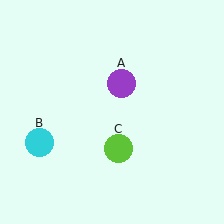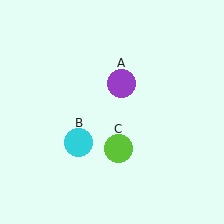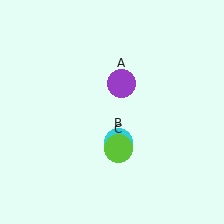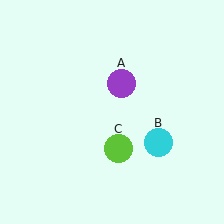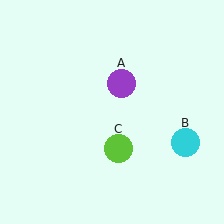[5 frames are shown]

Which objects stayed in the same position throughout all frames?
Purple circle (object A) and lime circle (object C) remained stationary.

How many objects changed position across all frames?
1 object changed position: cyan circle (object B).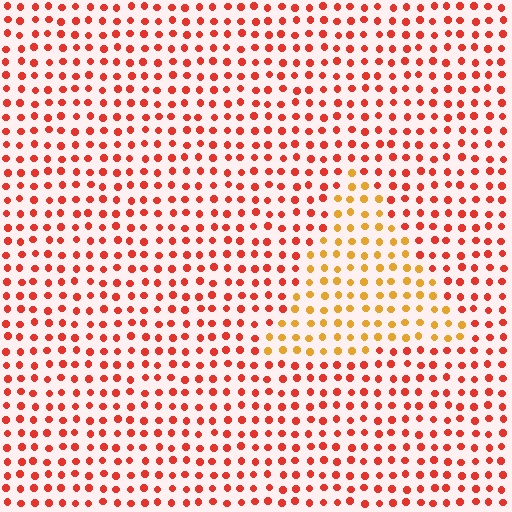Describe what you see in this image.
The image is filled with small red elements in a uniform arrangement. A triangle-shaped region is visible where the elements are tinted to a slightly different hue, forming a subtle color boundary.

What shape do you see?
I see a triangle.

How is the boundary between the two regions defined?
The boundary is defined purely by a slight shift in hue (about 37 degrees). Spacing, size, and orientation are identical on both sides.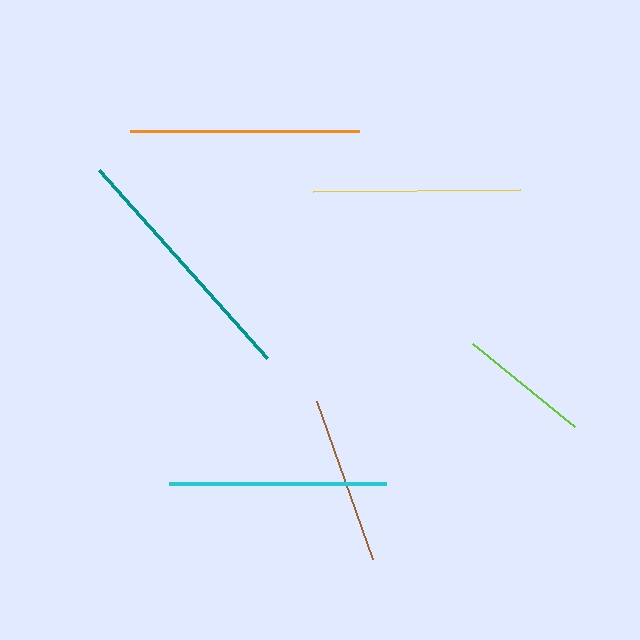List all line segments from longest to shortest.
From longest to shortest: teal, orange, cyan, yellow, brown, lime.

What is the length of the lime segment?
The lime segment is approximately 131 pixels long.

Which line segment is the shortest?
The lime line is the shortest at approximately 131 pixels.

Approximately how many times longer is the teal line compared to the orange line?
The teal line is approximately 1.1 times the length of the orange line.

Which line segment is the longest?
The teal line is the longest at approximately 252 pixels.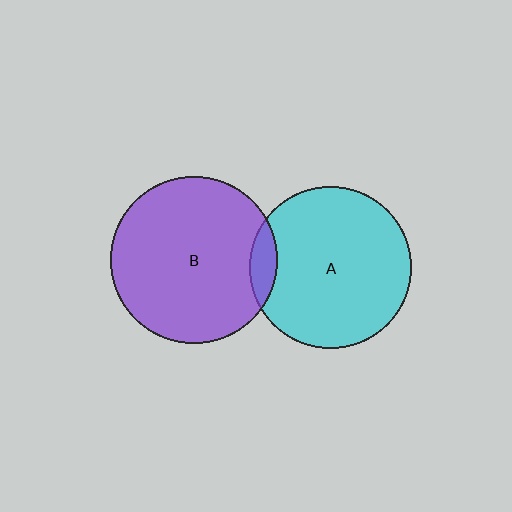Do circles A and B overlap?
Yes.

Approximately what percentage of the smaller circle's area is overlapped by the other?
Approximately 10%.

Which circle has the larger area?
Circle B (purple).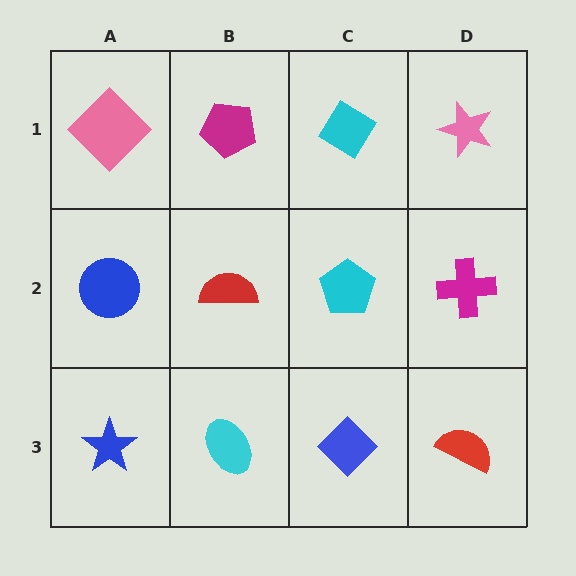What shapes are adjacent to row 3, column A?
A blue circle (row 2, column A), a cyan ellipse (row 3, column B).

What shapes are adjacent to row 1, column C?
A cyan pentagon (row 2, column C), a magenta pentagon (row 1, column B), a pink star (row 1, column D).